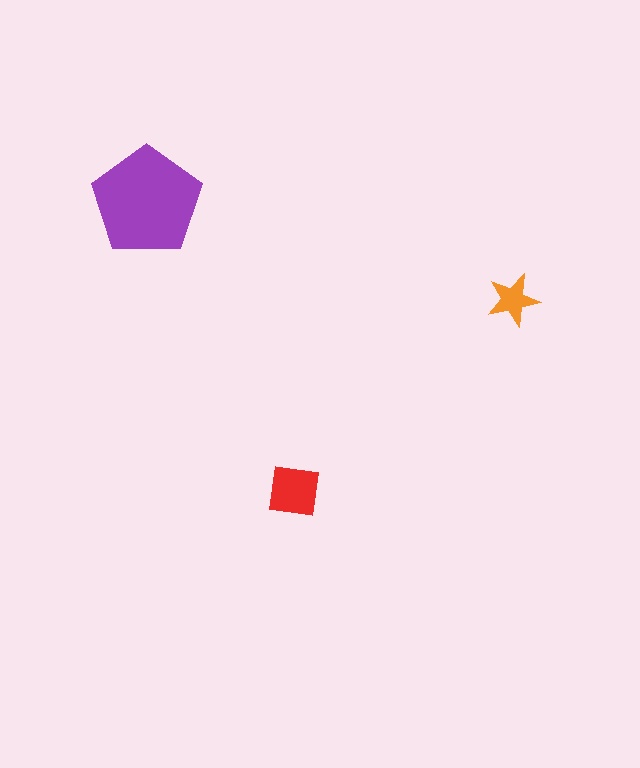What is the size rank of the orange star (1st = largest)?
3rd.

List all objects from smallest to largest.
The orange star, the red square, the purple pentagon.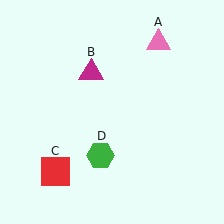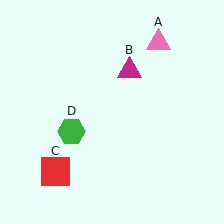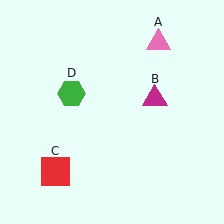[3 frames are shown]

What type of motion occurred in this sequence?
The magenta triangle (object B), green hexagon (object D) rotated clockwise around the center of the scene.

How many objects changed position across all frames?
2 objects changed position: magenta triangle (object B), green hexagon (object D).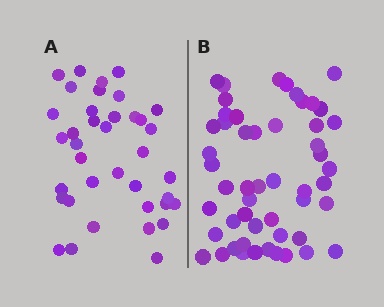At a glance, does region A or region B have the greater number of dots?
Region B (the right region) has more dots.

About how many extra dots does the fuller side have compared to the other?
Region B has approximately 15 more dots than region A.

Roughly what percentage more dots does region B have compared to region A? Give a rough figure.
About 35% more.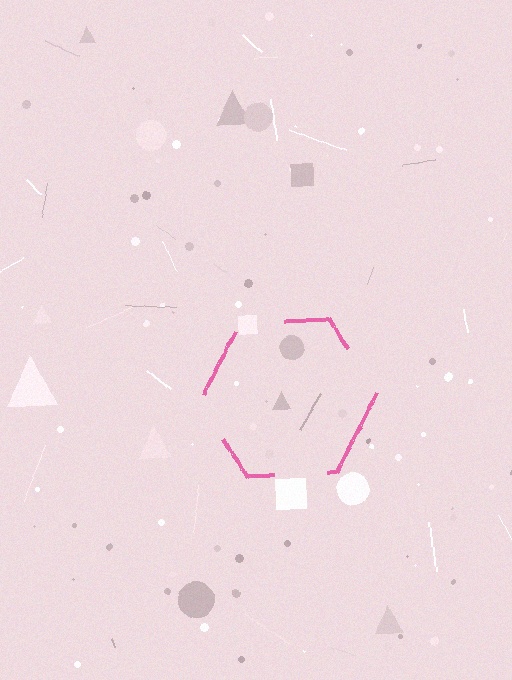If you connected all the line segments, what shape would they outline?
They would outline a hexagon.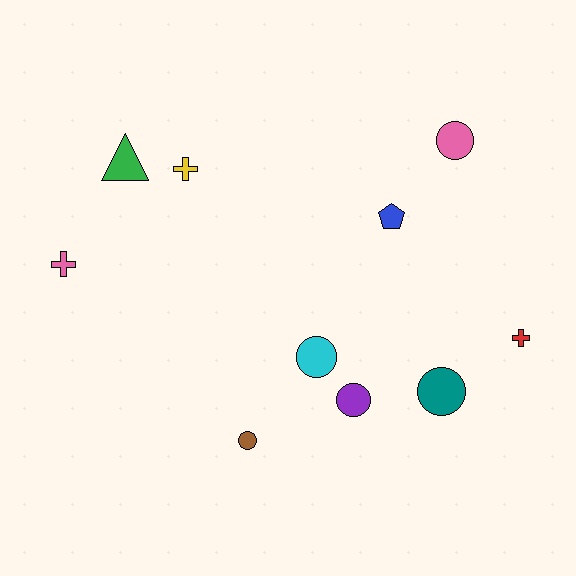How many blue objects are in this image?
There is 1 blue object.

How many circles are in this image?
There are 5 circles.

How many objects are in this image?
There are 10 objects.